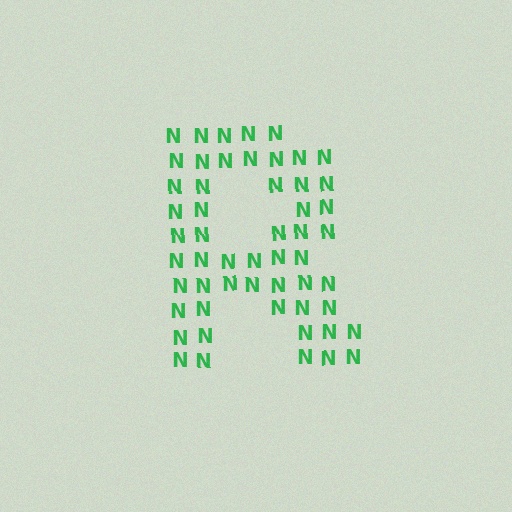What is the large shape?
The large shape is the letter R.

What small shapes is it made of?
It is made of small letter N's.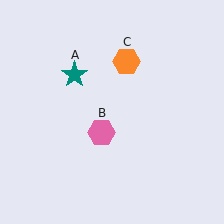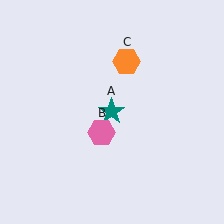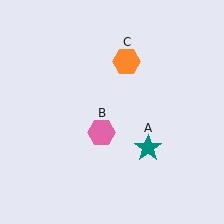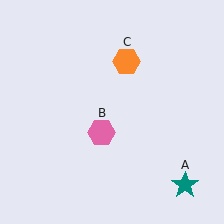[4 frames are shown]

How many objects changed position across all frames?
1 object changed position: teal star (object A).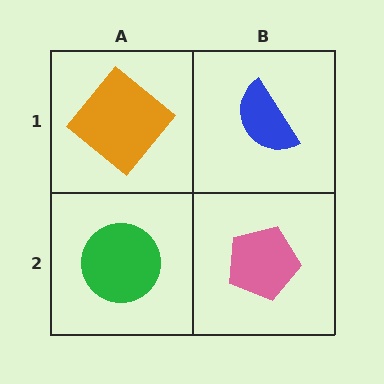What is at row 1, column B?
A blue semicircle.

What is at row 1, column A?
An orange diamond.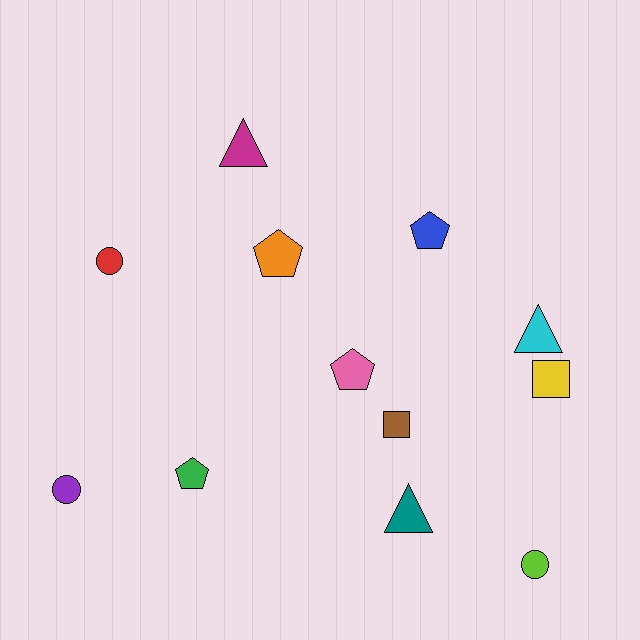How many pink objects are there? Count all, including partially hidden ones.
There is 1 pink object.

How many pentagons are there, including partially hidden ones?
There are 4 pentagons.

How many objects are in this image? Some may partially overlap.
There are 12 objects.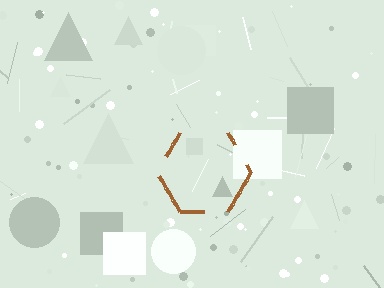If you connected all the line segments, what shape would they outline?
They would outline a hexagon.